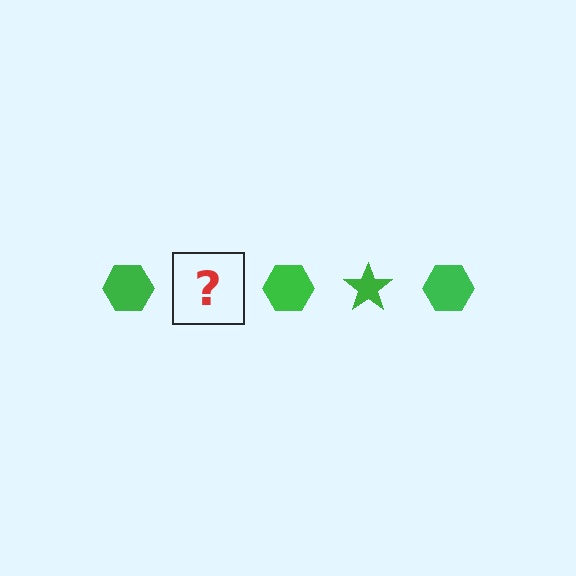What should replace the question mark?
The question mark should be replaced with a green star.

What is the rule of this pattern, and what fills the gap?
The rule is that the pattern cycles through hexagon, star shapes in green. The gap should be filled with a green star.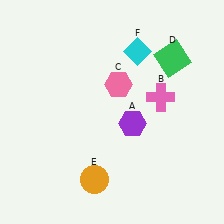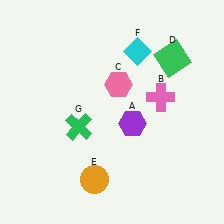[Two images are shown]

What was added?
A green cross (G) was added in Image 2.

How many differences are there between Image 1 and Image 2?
There is 1 difference between the two images.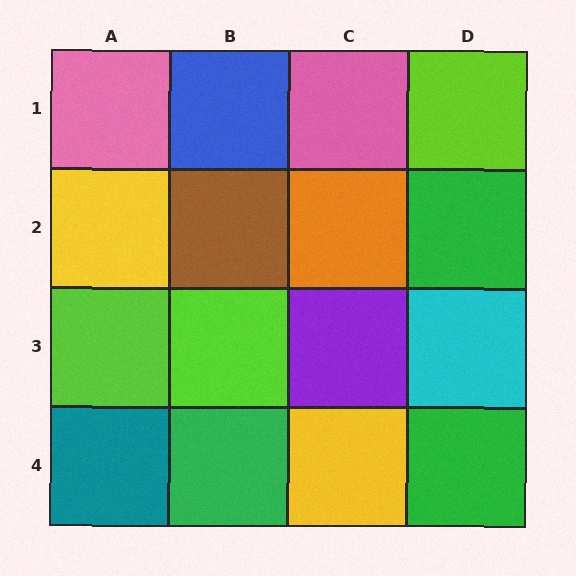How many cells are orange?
1 cell is orange.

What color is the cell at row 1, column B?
Blue.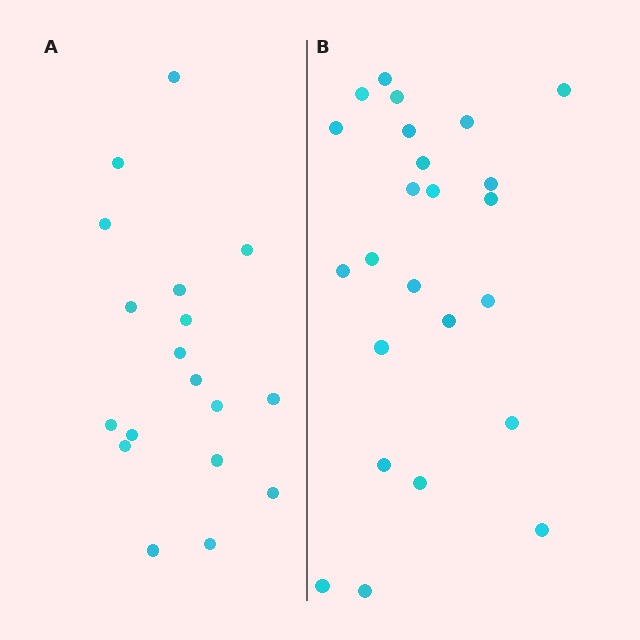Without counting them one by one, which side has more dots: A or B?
Region B (the right region) has more dots.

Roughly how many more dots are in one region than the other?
Region B has about 6 more dots than region A.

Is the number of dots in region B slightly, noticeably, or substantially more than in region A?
Region B has noticeably more, but not dramatically so. The ratio is roughly 1.3 to 1.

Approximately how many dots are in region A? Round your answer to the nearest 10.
About 20 dots. (The exact count is 18, which rounds to 20.)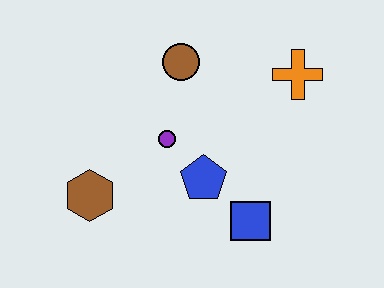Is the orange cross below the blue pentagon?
No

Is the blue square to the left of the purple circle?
No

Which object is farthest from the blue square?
The brown circle is farthest from the blue square.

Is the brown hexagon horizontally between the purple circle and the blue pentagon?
No